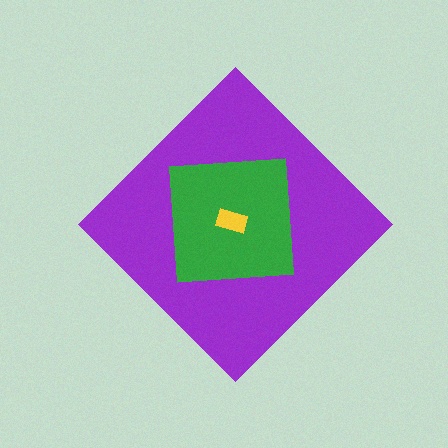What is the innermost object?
The yellow rectangle.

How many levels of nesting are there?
3.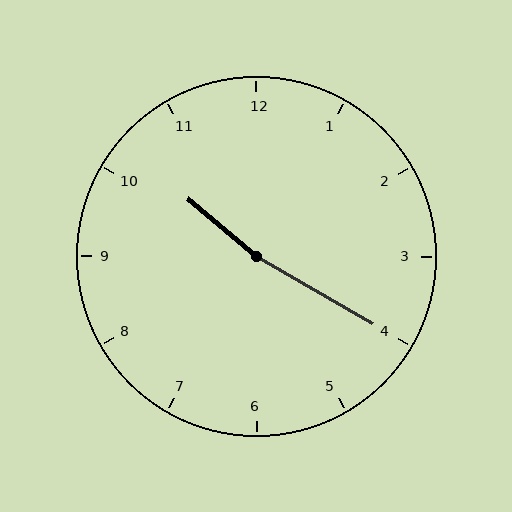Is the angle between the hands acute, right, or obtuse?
It is obtuse.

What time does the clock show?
10:20.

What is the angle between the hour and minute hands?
Approximately 170 degrees.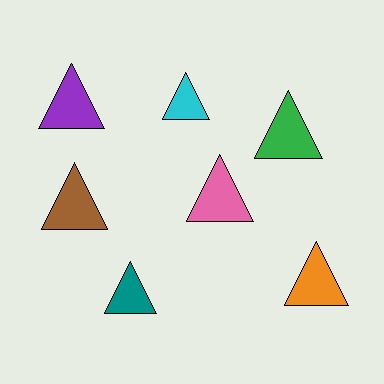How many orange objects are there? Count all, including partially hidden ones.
There is 1 orange object.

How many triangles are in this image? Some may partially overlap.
There are 7 triangles.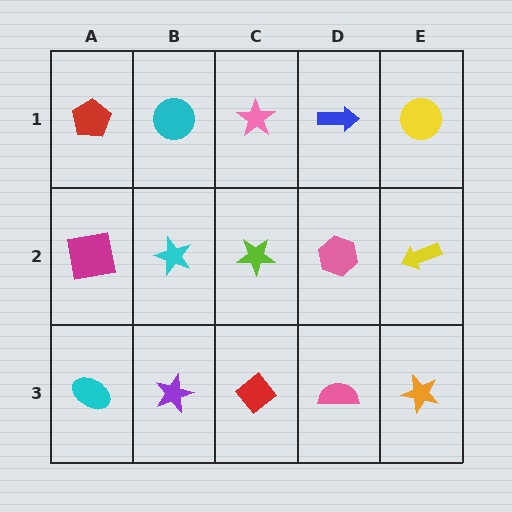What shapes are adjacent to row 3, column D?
A pink hexagon (row 2, column D), a red diamond (row 3, column C), an orange star (row 3, column E).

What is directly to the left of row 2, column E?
A pink hexagon.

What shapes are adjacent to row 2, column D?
A blue arrow (row 1, column D), a pink semicircle (row 3, column D), a lime star (row 2, column C), a yellow arrow (row 2, column E).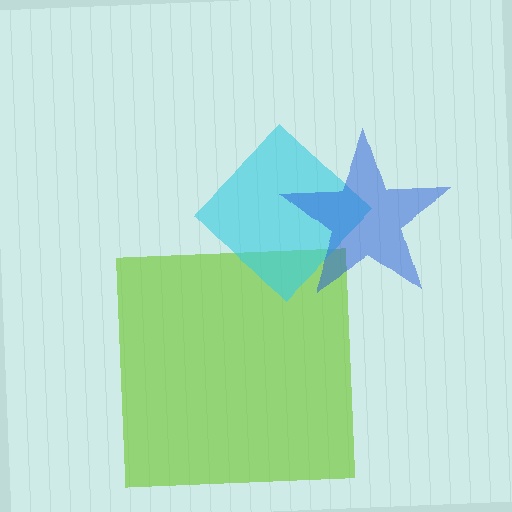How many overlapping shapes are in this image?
There are 3 overlapping shapes in the image.